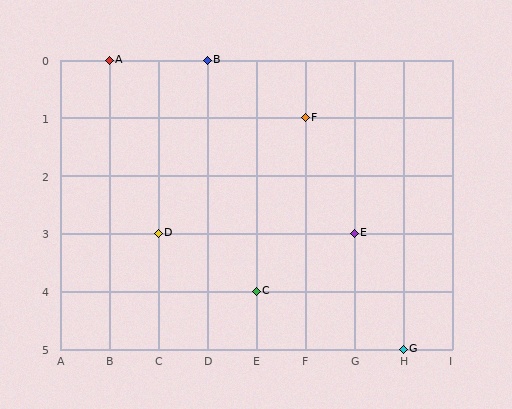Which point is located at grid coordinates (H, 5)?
Point G is at (H, 5).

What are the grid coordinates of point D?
Point D is at grid coordinates (C, 3).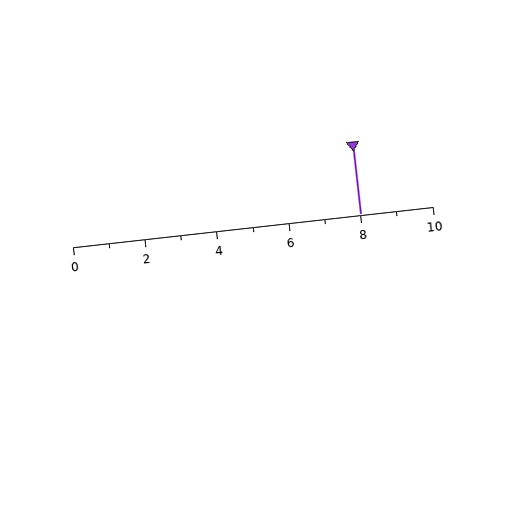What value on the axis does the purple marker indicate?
The marker indicates approximately 8.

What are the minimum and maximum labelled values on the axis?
The axis runs from 0 to 10.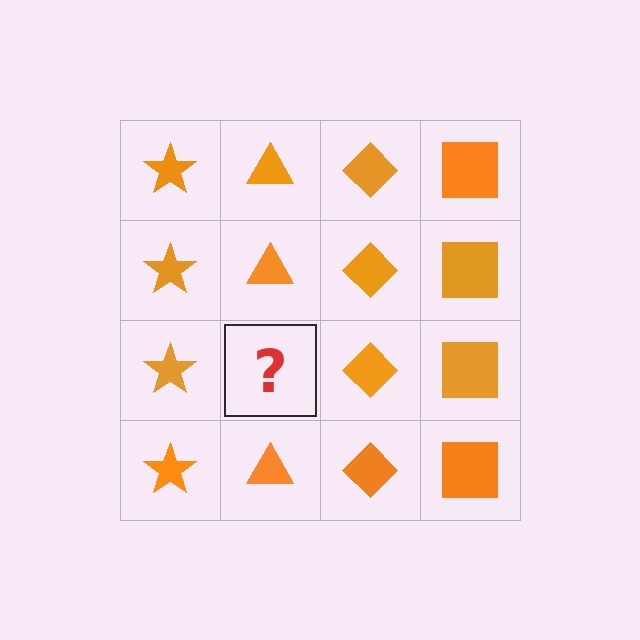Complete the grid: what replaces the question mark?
The question mark should be replaced with an orange triangle.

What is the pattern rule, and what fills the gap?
The rule is that each column has a consistent shape. The gap should be filled with an orange triangle.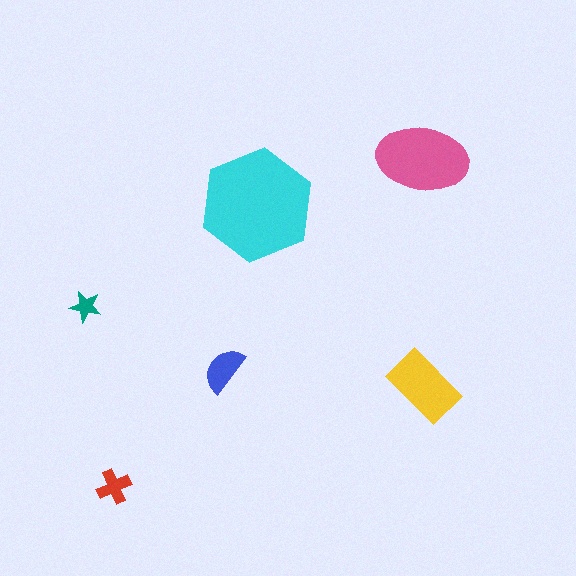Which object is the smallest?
The teal star.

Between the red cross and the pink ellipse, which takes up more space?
The pink ellipse.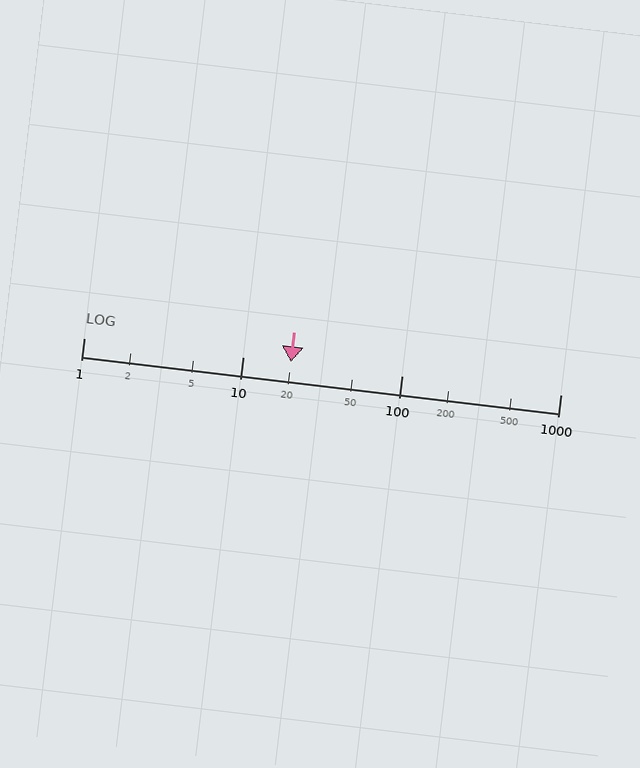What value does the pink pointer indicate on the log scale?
The pointer indicates approximately 20.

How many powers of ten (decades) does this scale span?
The scale spans 3 decades, from 1 to 1000.